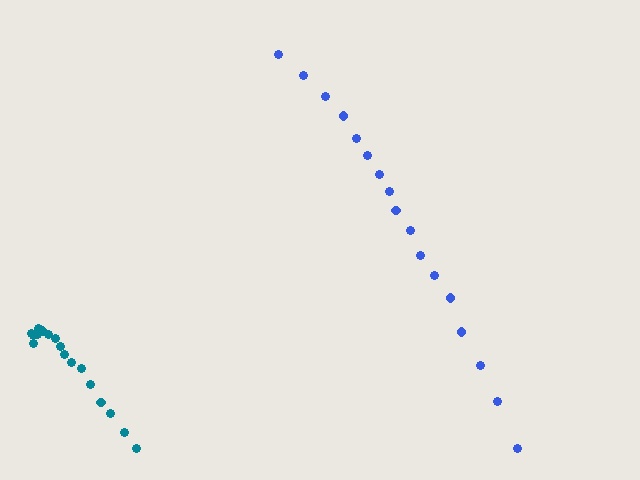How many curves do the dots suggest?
There are 2 distinct paths.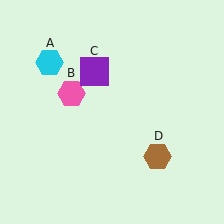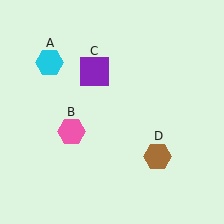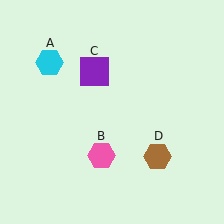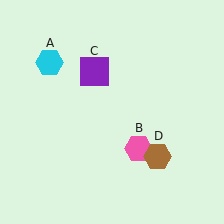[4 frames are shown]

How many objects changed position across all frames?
1 object changed position: pink hexagon (object B).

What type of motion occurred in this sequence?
The pink hexagon (object B) rotated counterclockwise around the center of the scene.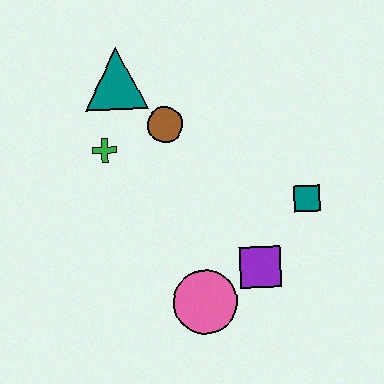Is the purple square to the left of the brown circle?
No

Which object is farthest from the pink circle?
The teal triangle is farthest from the pink circle.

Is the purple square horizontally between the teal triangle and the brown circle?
No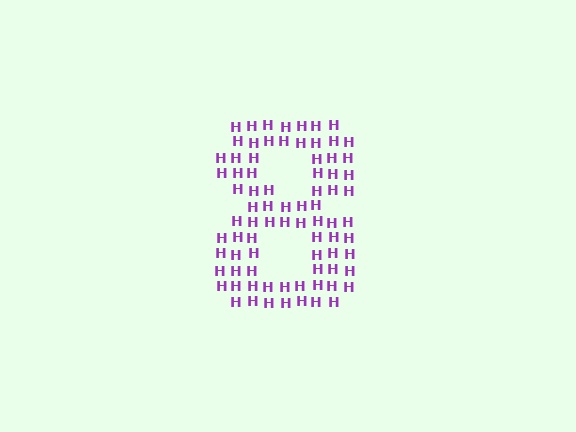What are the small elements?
The small elements are letter H's.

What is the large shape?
The large shape is the digit 8.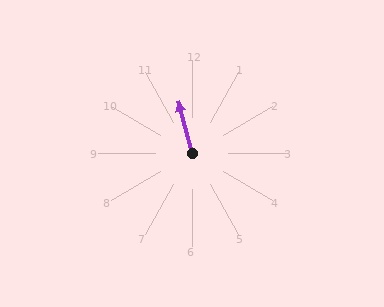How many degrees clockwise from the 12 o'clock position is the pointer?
Approximately 345 degrees.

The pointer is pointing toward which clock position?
Roughly 11 o'clock.